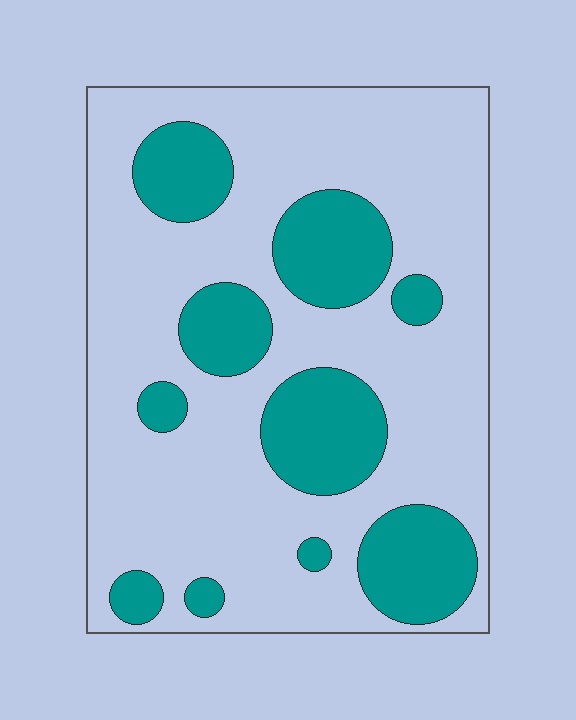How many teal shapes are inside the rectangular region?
10.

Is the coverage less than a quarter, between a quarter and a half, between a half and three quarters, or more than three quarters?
Between a quarter and a half.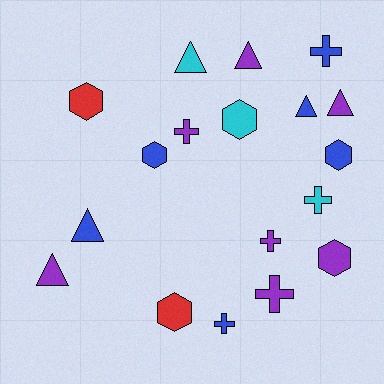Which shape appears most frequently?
Hexagon, with 6 objects.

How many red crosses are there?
There are no red crosses.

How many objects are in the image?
There are 18 objects.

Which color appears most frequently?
Purple, with 7 objects.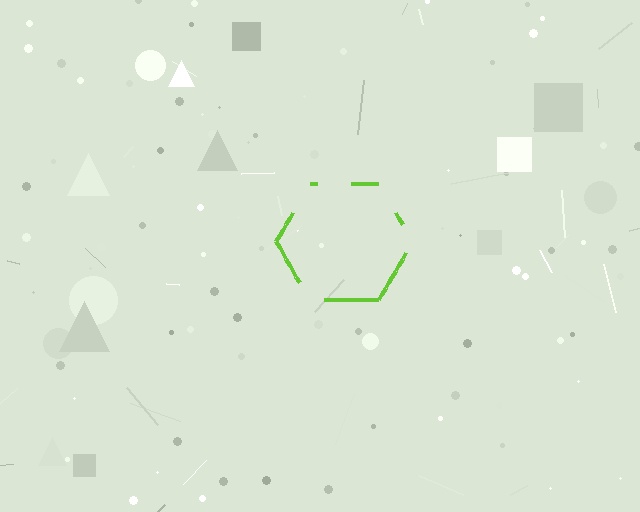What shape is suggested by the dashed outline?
The dashed outline suggests a hexagon.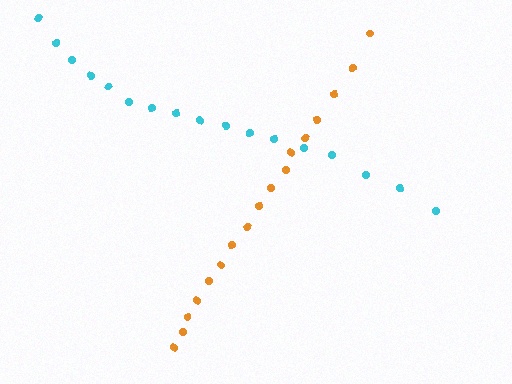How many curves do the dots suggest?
There are 2 distinct paths.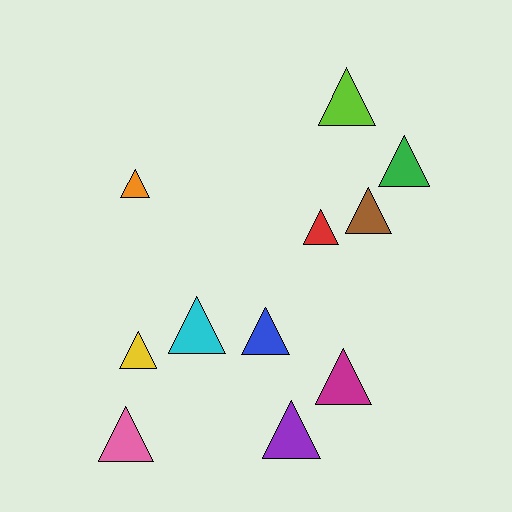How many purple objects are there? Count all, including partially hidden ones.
There is 1 purple object.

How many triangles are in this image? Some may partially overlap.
There are 11 triangles.